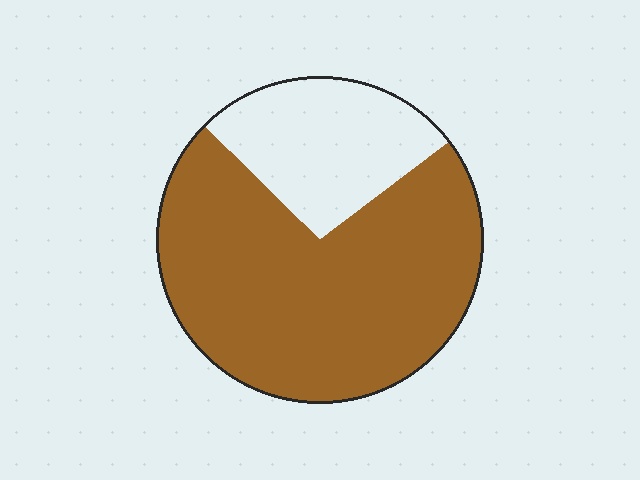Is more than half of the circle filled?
Yes.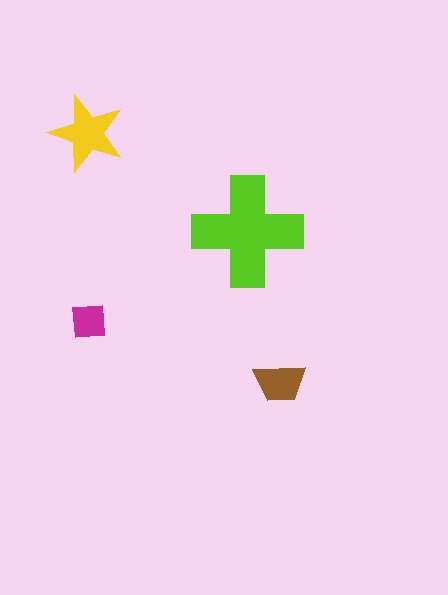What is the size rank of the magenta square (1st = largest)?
4th.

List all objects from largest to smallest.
The lime cross, the yellow star, the brown trapezoid, the magenta square.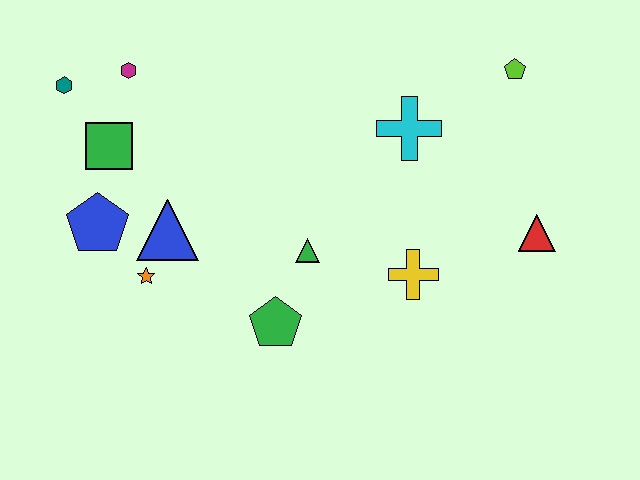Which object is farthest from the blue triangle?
The lime pentagon is farthest from the blue triangle.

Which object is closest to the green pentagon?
The green triangle is closest to the green pentagon.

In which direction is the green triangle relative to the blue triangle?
The green triangle is to the right of the blue triangle.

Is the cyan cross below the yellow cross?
No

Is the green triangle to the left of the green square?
No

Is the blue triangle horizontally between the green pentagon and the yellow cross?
No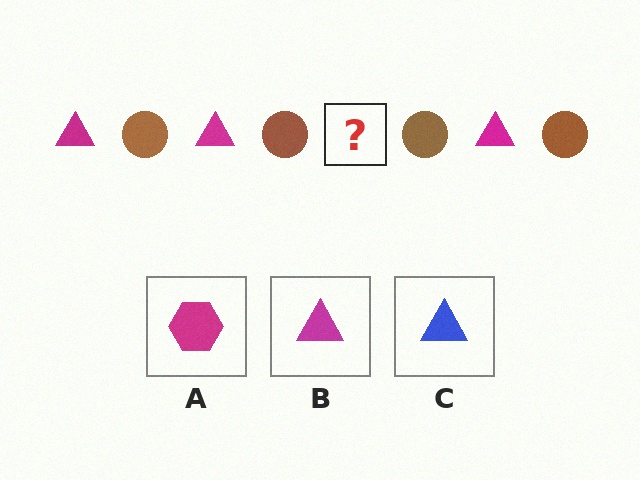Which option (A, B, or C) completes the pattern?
B.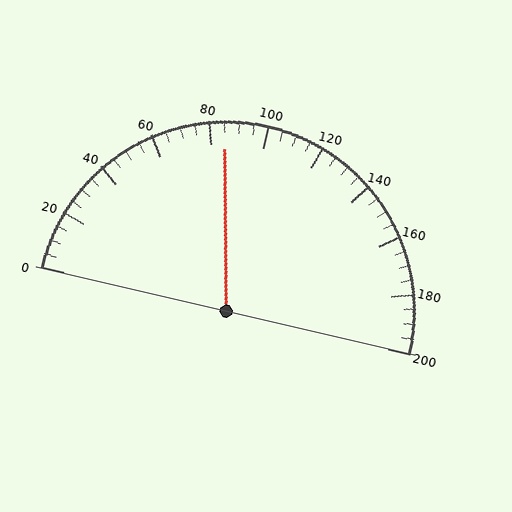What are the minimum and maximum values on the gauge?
The gauge ranges from 0 to 200.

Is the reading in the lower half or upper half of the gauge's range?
The reading is in the lower half of the range (0 to 200).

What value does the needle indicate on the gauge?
The needle indicates approximately 85.